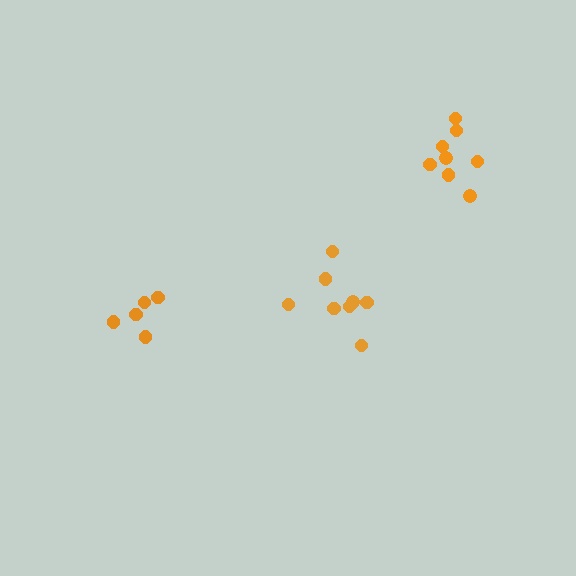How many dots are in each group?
Group 1: 8 dots, Group 2: 5 dots, Group 3: 8 dots (21 total).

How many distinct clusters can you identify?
There are 3 distinct clusters.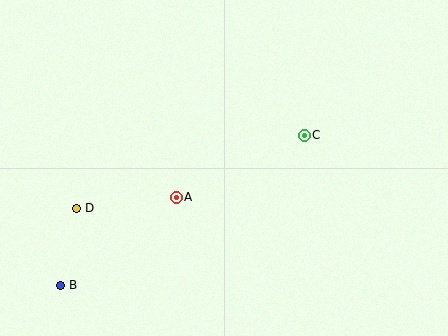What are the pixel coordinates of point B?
Point B is at (61, 285).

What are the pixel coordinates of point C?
Point C is at (304, 135).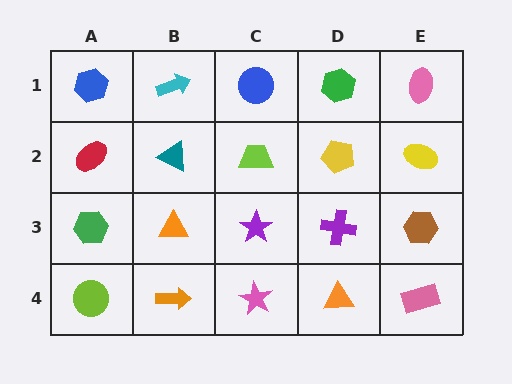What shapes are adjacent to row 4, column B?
An orange triangle (row 3, column B), a lime circle (row 4, column A), a pink star (row 4, column C).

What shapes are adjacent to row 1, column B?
A teal triangle (row 2, column B), a blue hexagon (row 1, column A), a blue circle (row 1, column C).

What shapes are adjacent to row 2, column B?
A cyan arrow (row 1, column B), an orange triangle (row 3, column B), a red ellipse (row 2, column A), a lime trapezoid (row 2, column C).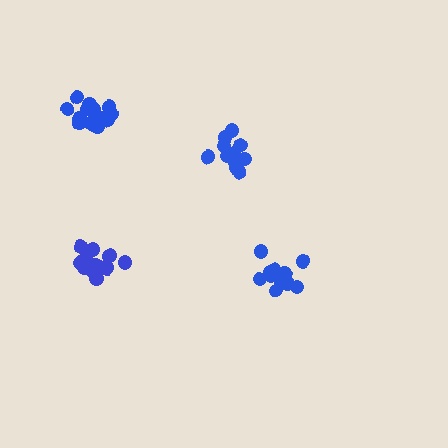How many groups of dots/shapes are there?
There are 4 groups.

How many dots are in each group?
Group 1: 13 dots, Group 2: 13 dots, Group 3: 17 dots, Group 4: 11 dots (54 total).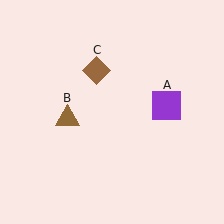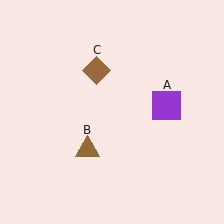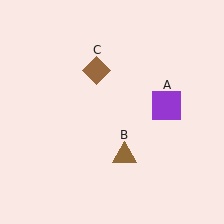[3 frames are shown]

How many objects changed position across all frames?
1 object changed position: brown triangle (object B).